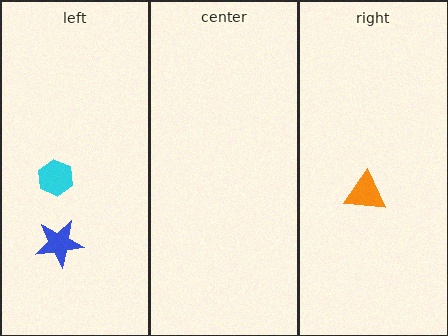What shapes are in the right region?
The orange triangle.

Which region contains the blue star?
The left region.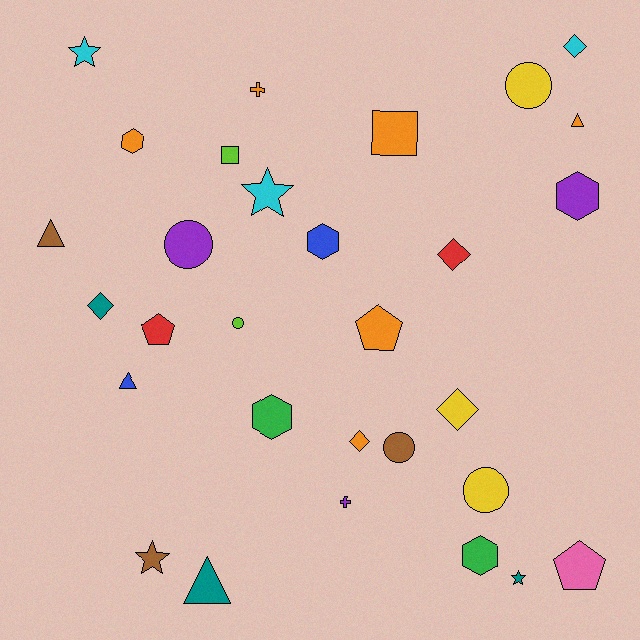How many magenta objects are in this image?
There are no magenta objects.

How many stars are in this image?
There are 4 stars.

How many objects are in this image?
There are 30 objects.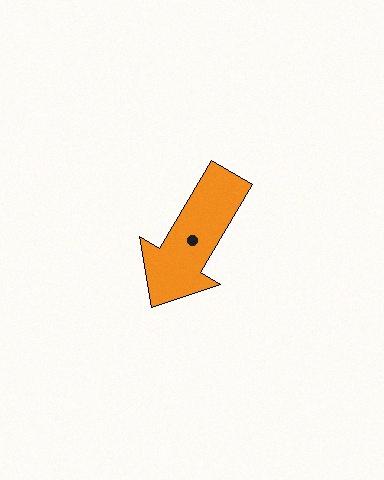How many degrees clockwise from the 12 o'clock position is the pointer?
Approximately 211 degrees.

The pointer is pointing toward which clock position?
Roughly 7 o'clock.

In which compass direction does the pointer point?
Southwest.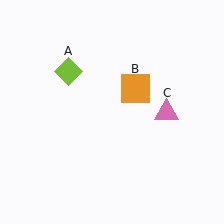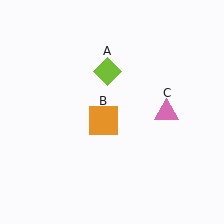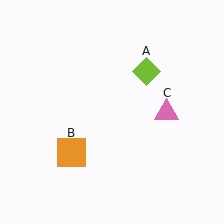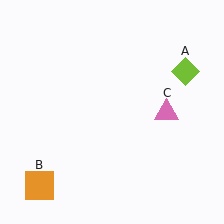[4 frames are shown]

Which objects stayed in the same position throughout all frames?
Pink triangle (object C) remained stationary.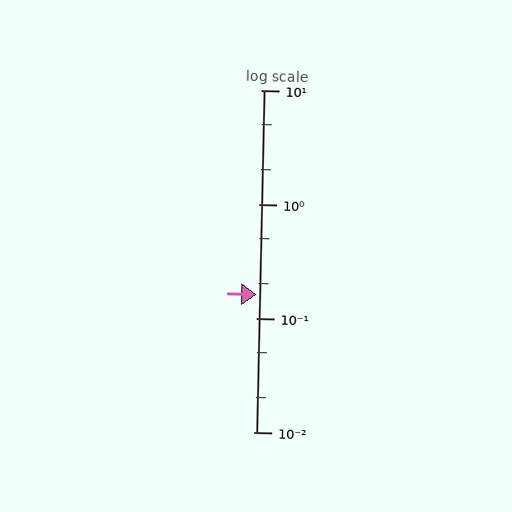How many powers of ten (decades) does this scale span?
The scale spans 3 decades, from 0.01 to 10.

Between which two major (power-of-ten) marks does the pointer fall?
The pointer is between 0.1 and 1.